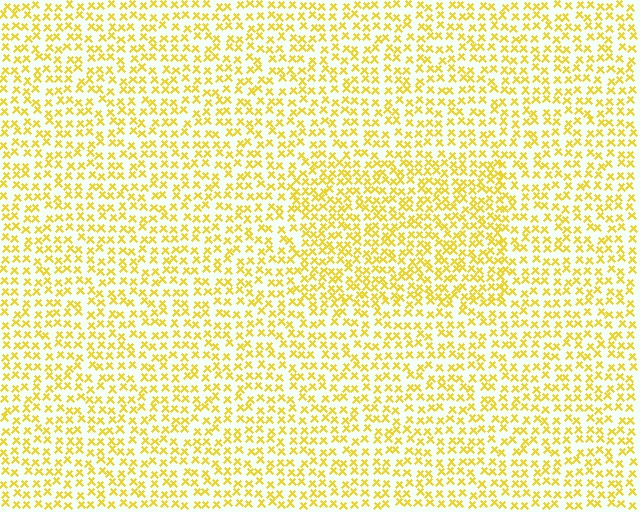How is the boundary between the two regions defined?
The boundary is defined by a change in element density (approximately 1.4x ratio). All elements are the same color, size, and shape.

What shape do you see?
I see a rectangle.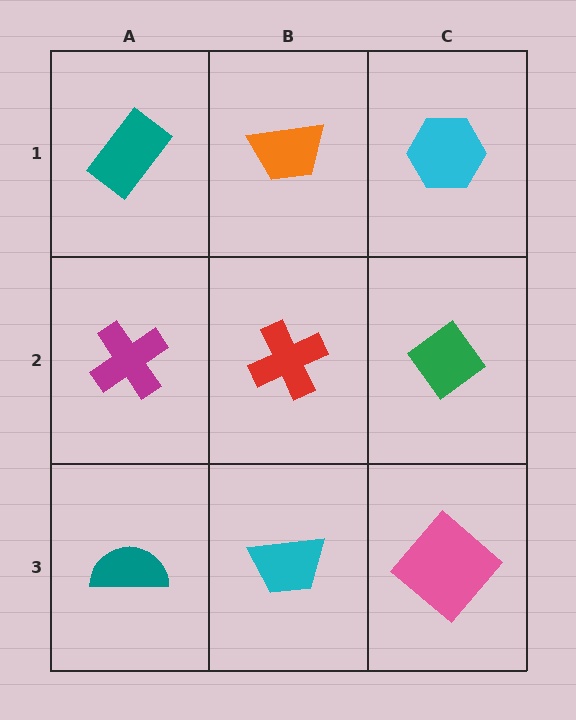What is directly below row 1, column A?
A magenta cross.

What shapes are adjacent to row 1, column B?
A red cross (row 2, column B), a teal rectangle (row 1, column A), a cyan hexagon (row 1, column C).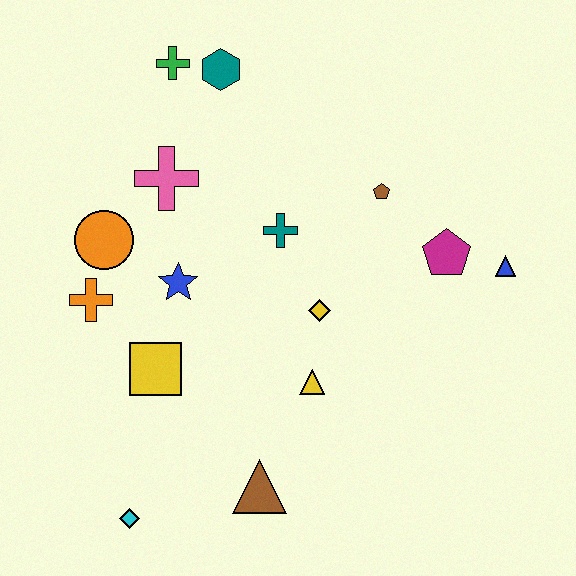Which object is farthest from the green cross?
The cyan diamond is farthest from the green cross.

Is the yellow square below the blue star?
Yes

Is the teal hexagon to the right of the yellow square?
Yes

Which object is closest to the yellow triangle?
The yellow diamond is closest to the yellow triangle.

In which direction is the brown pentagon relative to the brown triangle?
The brown pentagon is above the brown triangle.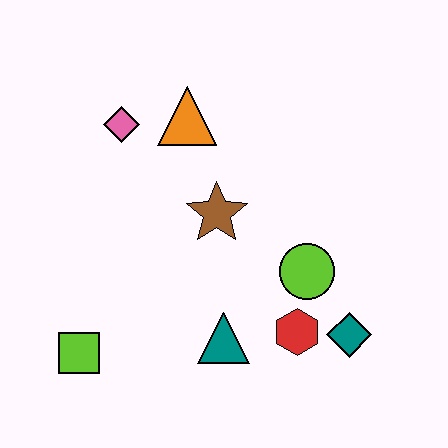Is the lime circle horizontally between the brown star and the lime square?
No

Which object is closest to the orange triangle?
The pink diamond is closest to the orange triangle.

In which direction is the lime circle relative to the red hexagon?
The lime circle is above the red hexagon.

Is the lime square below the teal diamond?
Yes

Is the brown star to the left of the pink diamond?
No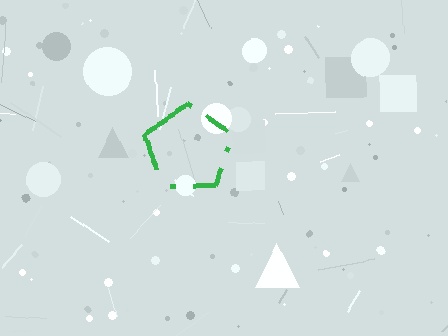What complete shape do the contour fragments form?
The contour fragments form a pentagon.